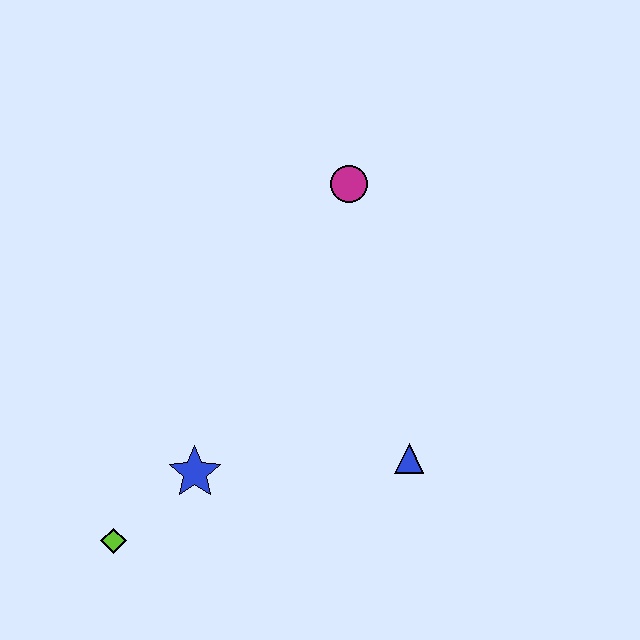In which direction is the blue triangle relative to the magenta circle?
The blue triangle is below the magenta circle.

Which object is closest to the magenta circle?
The blue triangle is closest to the magenta circle.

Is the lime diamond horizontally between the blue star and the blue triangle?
No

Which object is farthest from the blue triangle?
The lime diamond is farthest from the blue triangle.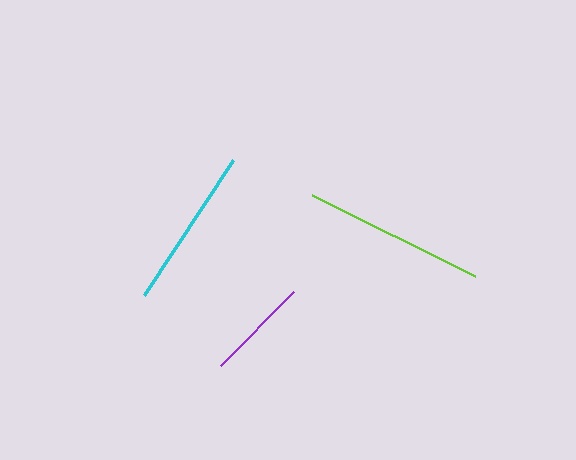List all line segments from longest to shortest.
From longest to shortest: lime, cyan, purple.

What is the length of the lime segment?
The lime segment is approximately 183 pixels long.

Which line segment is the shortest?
The purple line is the shortest at approximately 104 pixels.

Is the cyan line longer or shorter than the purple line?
The cyan line is longer than the purple line.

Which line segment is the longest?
The lime line is the longest at approximately 183 pixels.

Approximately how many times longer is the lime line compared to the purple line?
The lime line is approximately 1.8 times the length of the purple line.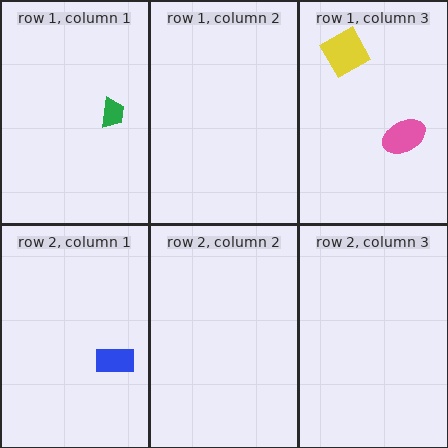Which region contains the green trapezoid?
The row 1, column 1 region.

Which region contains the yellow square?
The row 1, column 3 region.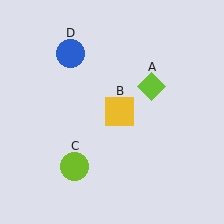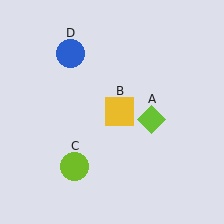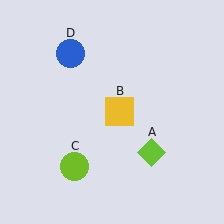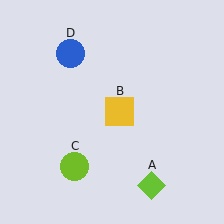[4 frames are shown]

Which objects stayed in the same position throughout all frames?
Yellow square (object B) and lime circle (object C) and blue circle (object D) remained stationary.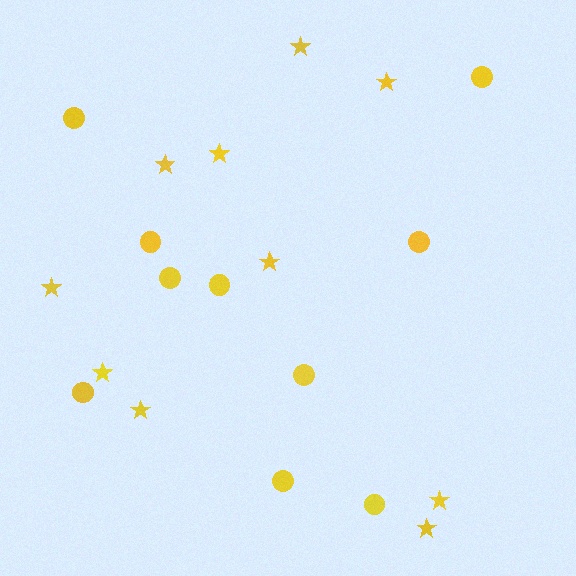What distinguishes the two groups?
There are 2 groups: one group of circles (10) and one group of stars (10).